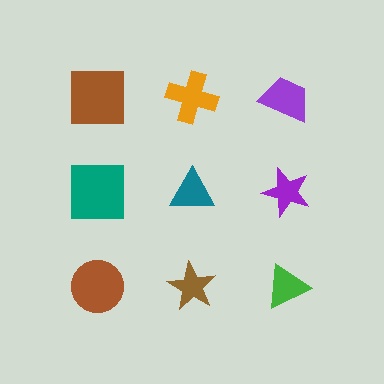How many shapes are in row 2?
3 shapes.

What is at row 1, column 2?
An orange cross.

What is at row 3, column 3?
A green triangle.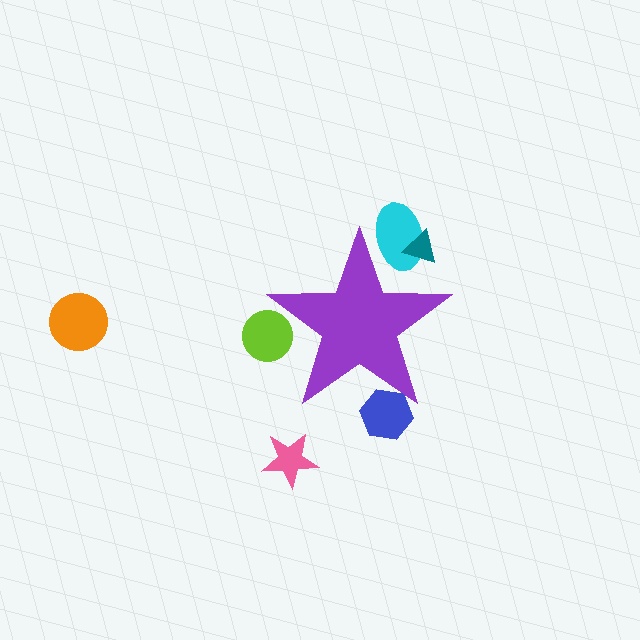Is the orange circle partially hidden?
No, the orange circle is fully visible.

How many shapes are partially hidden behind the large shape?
4 shapes are partially hidden.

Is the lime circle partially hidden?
Yes, the lime circle is partially hidden behind the purple star.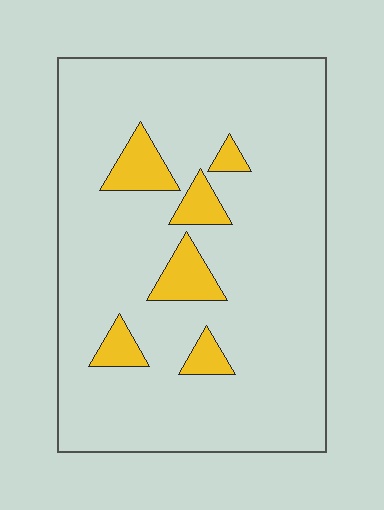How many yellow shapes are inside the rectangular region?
6.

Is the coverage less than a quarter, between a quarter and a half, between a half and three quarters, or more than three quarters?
Less than a quarter.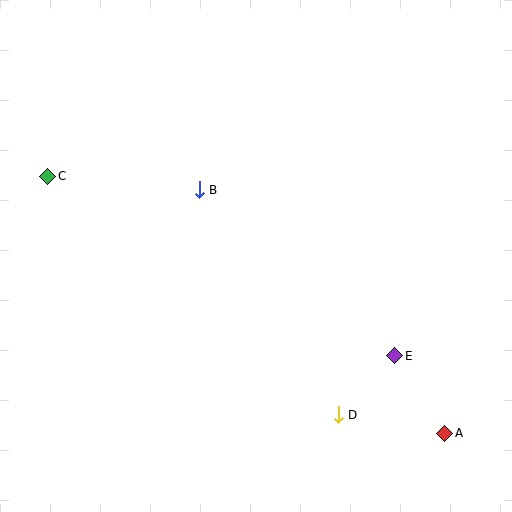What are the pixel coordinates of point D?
Point D is at (338, 415).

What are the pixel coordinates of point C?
Point C is at (48, 176).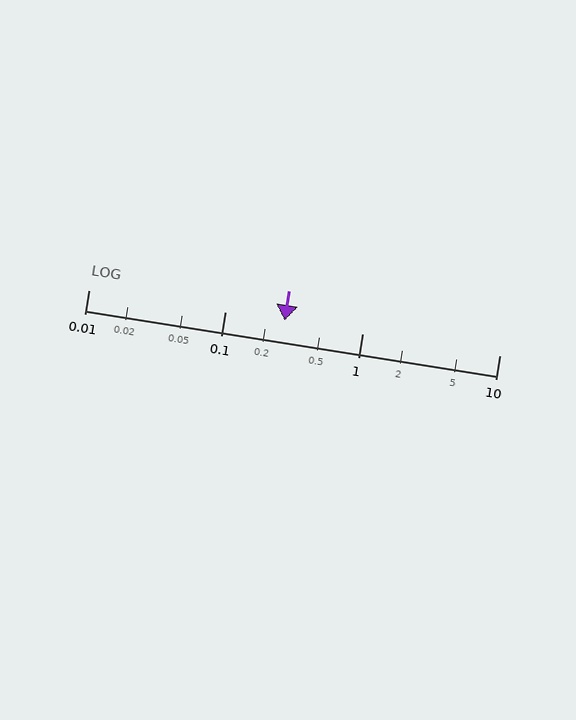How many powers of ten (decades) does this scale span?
The scale spans 3 decades, from 0.01 to 10.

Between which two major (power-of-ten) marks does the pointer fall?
The pointer is between 0.1 and 1.